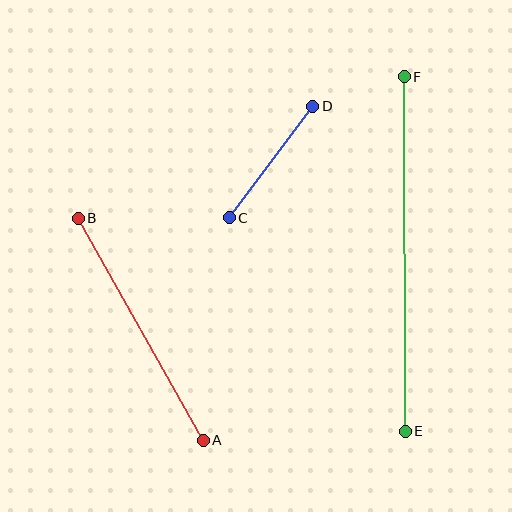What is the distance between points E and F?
The distance is approximately 354 pixels.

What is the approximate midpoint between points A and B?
The midpoint is at approximately (141, 329) pixels.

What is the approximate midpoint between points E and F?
The midpoint is at approximately (405, 254) pixels.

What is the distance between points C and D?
The distance is approximately 139 pixels.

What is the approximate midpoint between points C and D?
The midpoint is at approximately (271, 162) pixels.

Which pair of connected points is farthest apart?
Points E and F are farthest apart.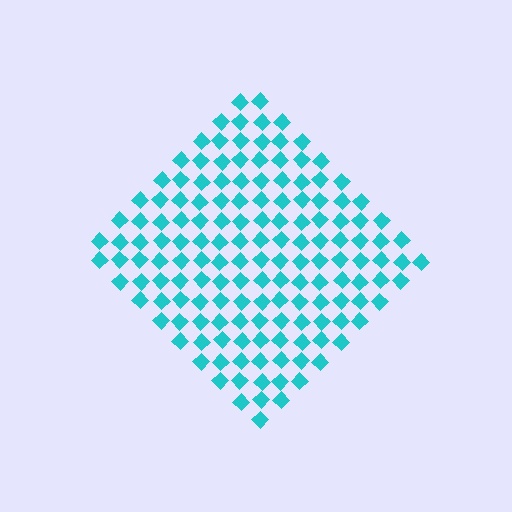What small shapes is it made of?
It is made of small diamonds.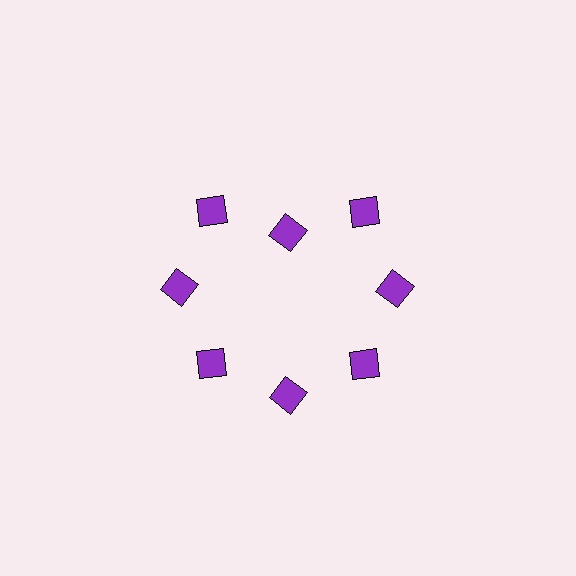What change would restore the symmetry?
The symmetry would be restored by moving it outward, back onto the ring so that all 8 diamonds sit at equal angles and equal distance from the center.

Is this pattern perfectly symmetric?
No. The 8 purple diamonds are arranged in a ring, but one element near the 12 o'clock position is pulled inward toward the center, breaking the 8-fold rotational symmetry.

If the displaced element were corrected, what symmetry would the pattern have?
It would have 8-fold rotational symmetry — the pattern would map onto itself every 45 degrees.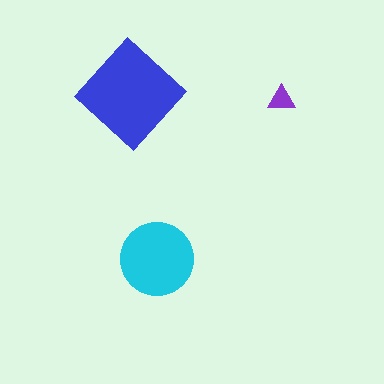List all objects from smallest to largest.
The purple triangle, the cyan circle, the blue diamond.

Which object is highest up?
The blue diamond is topmost.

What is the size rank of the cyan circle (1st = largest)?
2nd.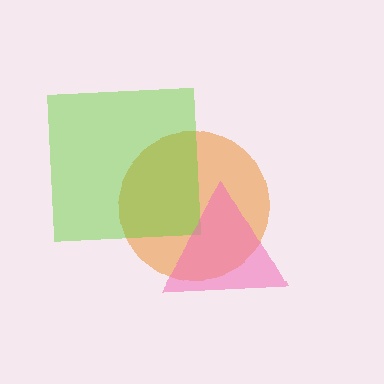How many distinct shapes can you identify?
There are 3 distinct shapes: an orange circle, a lime square, a pink triangle.